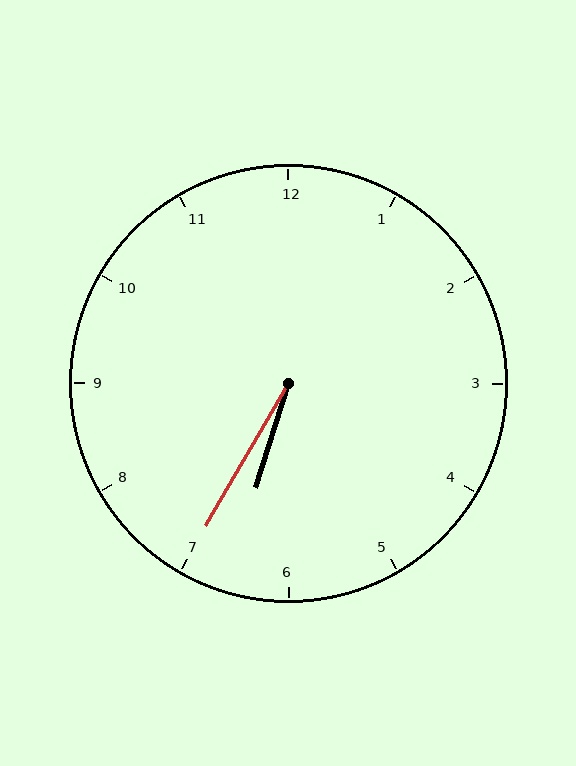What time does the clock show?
6:35.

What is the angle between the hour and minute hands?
Approximately 12 degrees.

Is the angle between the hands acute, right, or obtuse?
It is acute.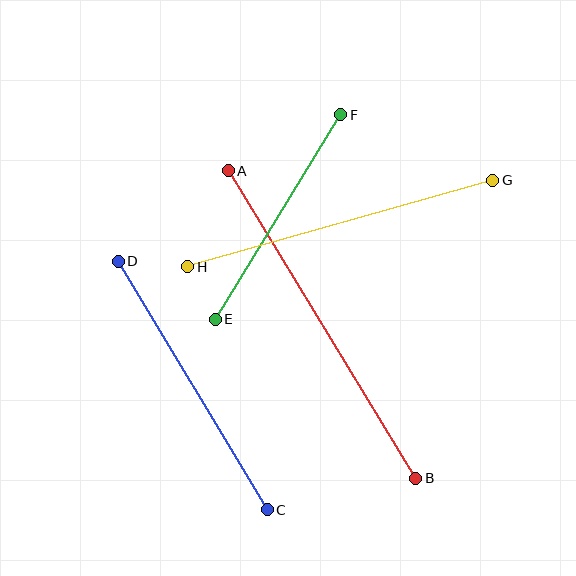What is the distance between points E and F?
The distance is approximately 240 pixels.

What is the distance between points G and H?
The distance is approximately 317 pixels.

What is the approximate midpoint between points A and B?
The midpoint is at approximately (322, 324) pixels.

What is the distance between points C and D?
The distance is approximately 290 pixels.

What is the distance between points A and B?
The distance is approximately 360 pixels.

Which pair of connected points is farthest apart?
Points A and B are farthest apart.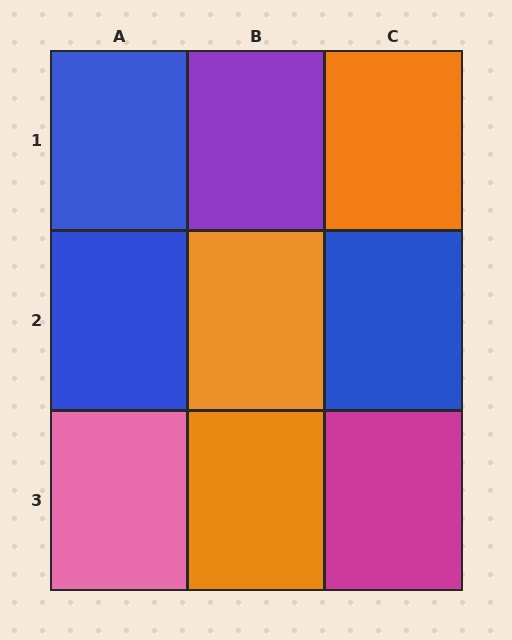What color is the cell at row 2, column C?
Blue.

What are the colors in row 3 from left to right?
Pink, orange, magenta.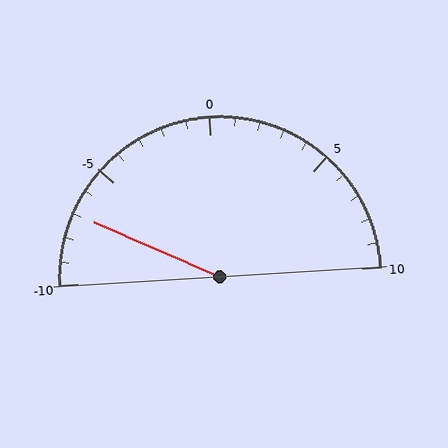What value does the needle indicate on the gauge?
The needle indicates approximately -7.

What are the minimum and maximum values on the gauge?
The gauge ranges from -10 to 10.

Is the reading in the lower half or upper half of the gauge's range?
The reading is in the lower half of the range (-10 to 10).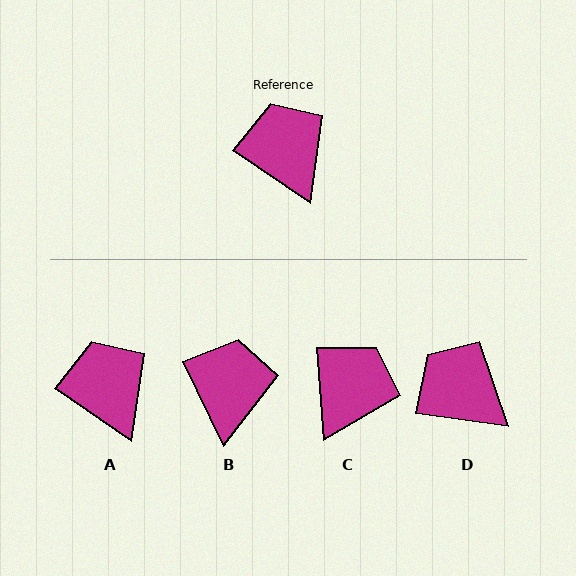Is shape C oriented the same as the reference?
No, it is off by about 51 degrees.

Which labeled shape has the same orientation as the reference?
A.